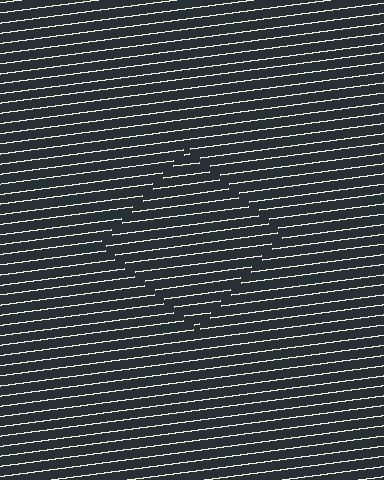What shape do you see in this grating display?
An illusory square. The interior of the shape contains the same grating, shifted by half a period — the contour is defined by the phase discontinuity where line-ends from the inner and outer gratings abut.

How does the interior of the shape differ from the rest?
The interior of the shape contains the same grating, shifted by half a period — the contour is defined by the phase discontinuity where line-ends from the inner and outer gratings abut.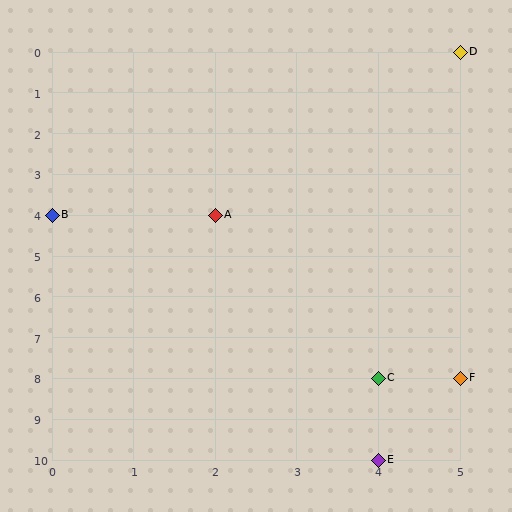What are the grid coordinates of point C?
Point C is at grid coordinates (4, 8).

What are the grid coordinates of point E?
Point E is at grid coordinates (4, 10).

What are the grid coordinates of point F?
Point F is at grid coordinates (5, 8).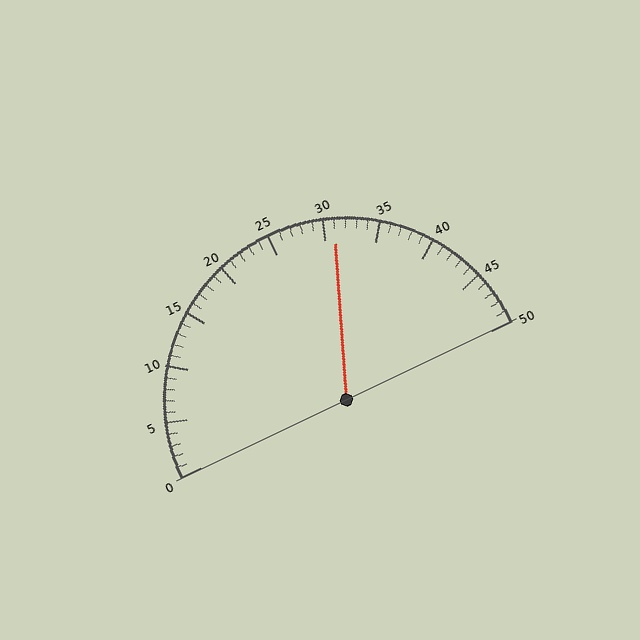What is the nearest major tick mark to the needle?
The nearest major tick mark is 30.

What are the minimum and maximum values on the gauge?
The gauge ranges from 0 to 50.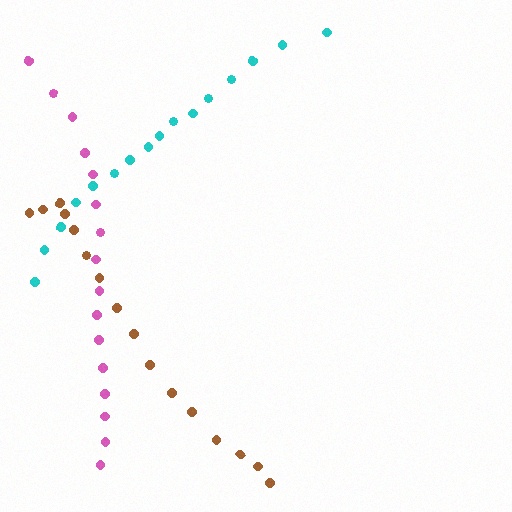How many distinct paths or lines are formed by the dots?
There are 3 distinct paths.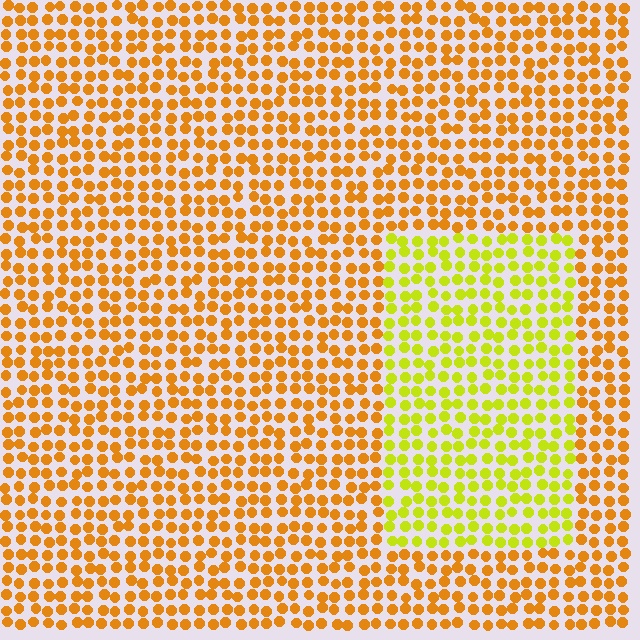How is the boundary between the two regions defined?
The boundary is defined purely by a slight shift in hue (about 37 degrees). Spacing, size, and orientation are identical on both sides.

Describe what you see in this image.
The image is filled with small orange elements in a uniform arrangement. A rectangle-shaped region is visible where the elements are tinted to a slightly different hue, forming a subtle color boundary.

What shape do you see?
I see a rectangle.